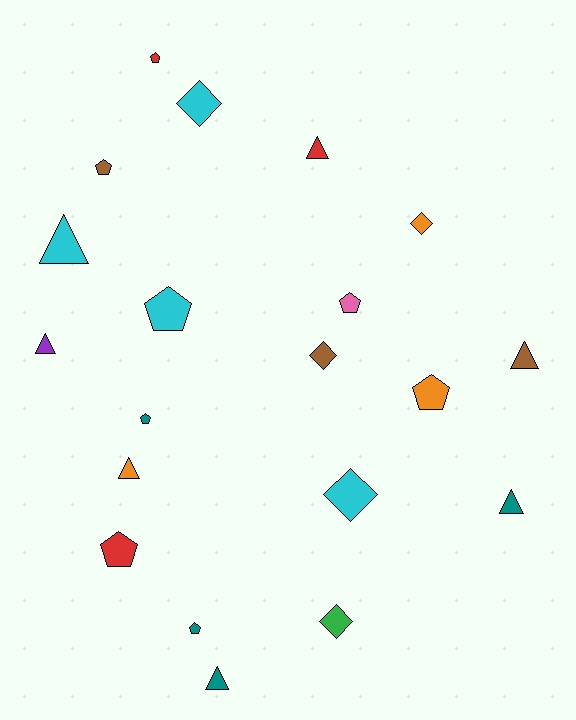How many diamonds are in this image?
There are 5 diamonds.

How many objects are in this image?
There are 20 objects.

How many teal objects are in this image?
There are 4 teal objects.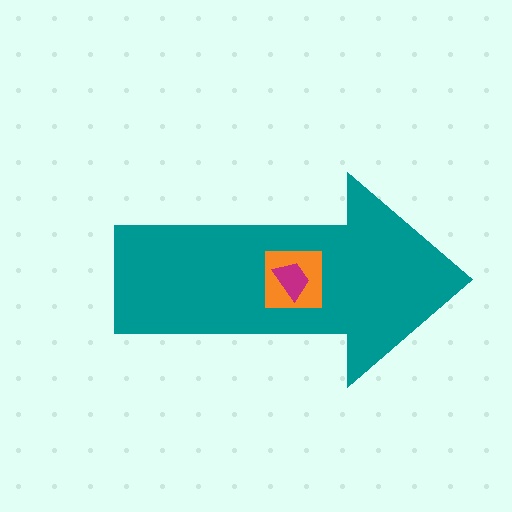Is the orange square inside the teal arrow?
Yes.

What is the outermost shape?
The teal arrow.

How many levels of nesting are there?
3.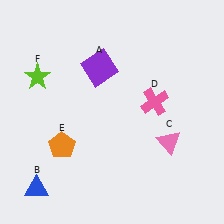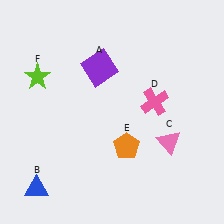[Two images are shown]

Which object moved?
The orange pentagon (E) moved right.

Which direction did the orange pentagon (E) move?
The orange pentagon (E) moved right.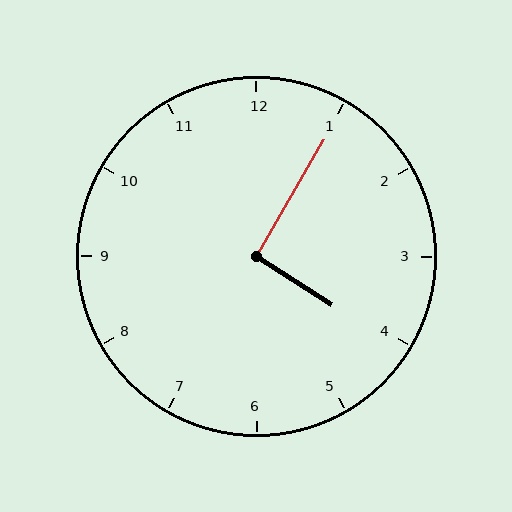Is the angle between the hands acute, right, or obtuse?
It is right.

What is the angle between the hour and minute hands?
Approximately 92 degrees.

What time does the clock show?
4:05.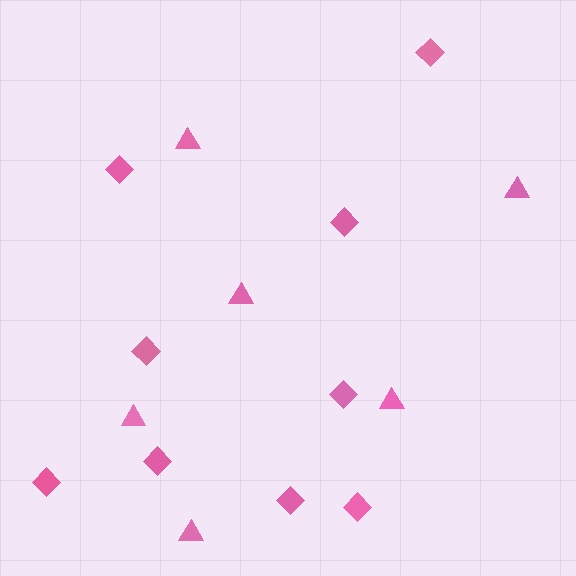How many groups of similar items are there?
There are 2 groups: one group of triangles (6) and one group of diamonds (9).